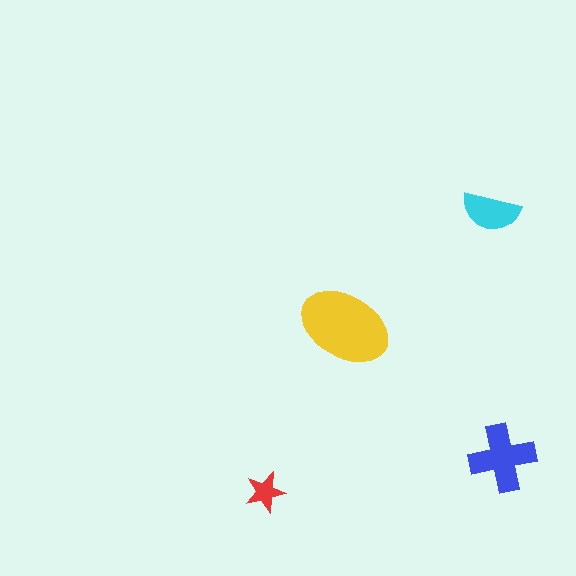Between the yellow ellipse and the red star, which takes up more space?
The yellow ellipse.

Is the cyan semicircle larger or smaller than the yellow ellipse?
Smaller.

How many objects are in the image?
There are 4 objects in the image.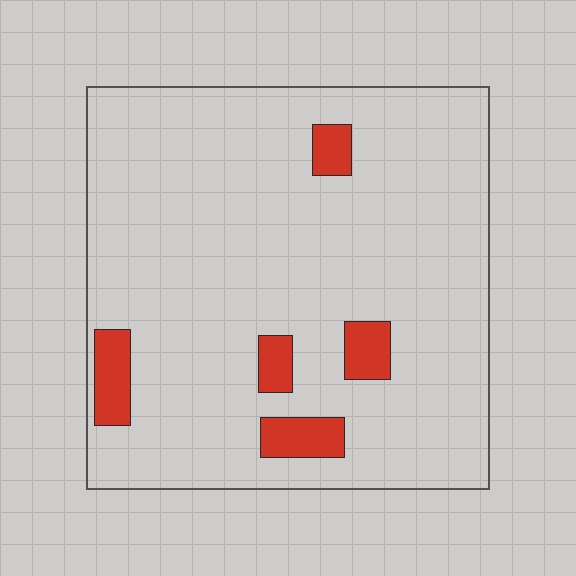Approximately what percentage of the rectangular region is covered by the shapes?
Approximately 10%.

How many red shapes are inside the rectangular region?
5.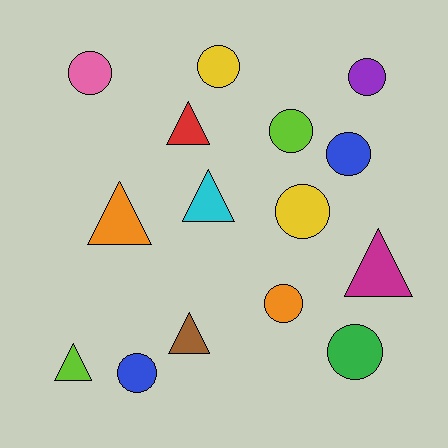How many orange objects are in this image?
There are 2 orange objects.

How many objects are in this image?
There are 15 objects.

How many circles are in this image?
There are 9 circles.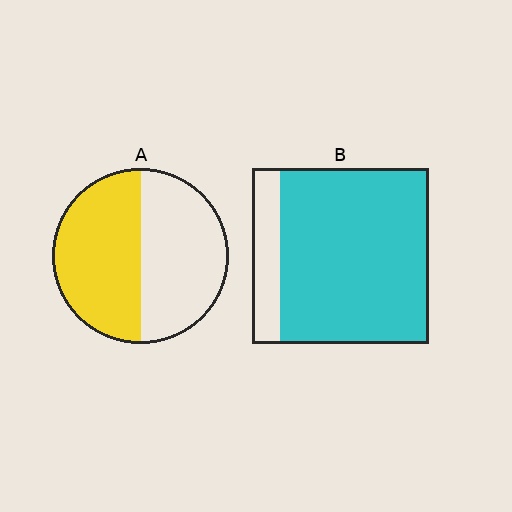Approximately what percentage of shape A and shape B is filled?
A is approximately 50% and B is approximately 85%.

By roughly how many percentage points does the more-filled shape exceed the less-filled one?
By roughly 35 percentage points (B over A).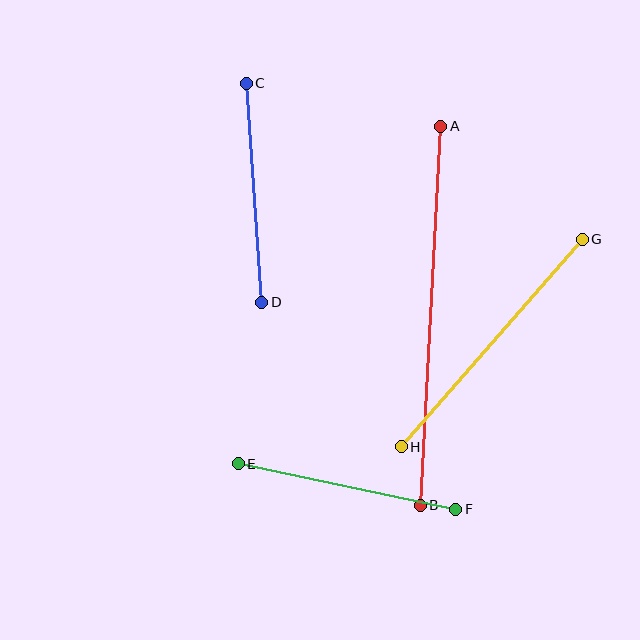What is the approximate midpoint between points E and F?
The midpoint is at approximately (347, 486) pixels.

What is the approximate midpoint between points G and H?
The midpoint is at approximately (492, 343) pixels.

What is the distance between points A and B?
The distance is approximately 380 pixels.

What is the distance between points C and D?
The distance is approximately 220 pixels.